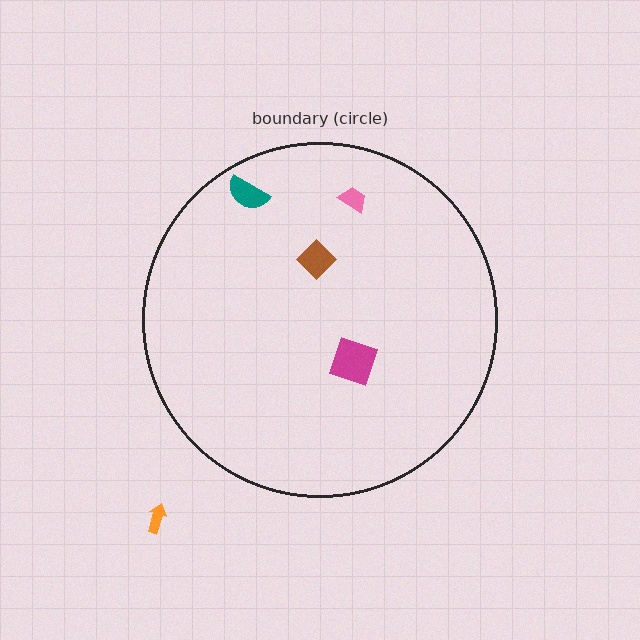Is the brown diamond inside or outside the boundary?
Inside.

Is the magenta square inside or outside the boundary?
Inside.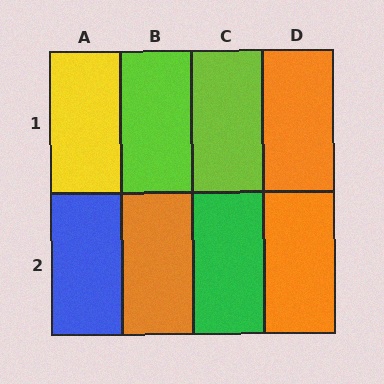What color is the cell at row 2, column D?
Orange.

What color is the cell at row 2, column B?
Orange.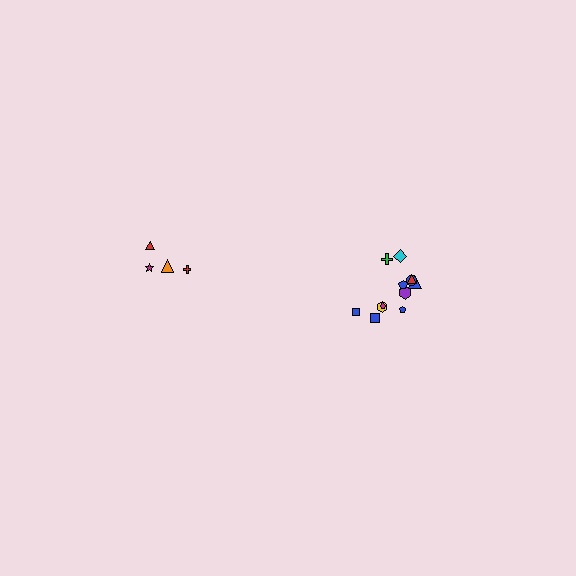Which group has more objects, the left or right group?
The right group.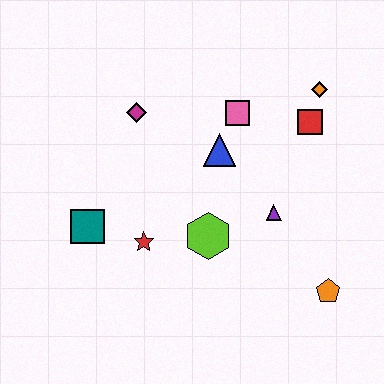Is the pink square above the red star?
Yes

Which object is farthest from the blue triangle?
The orange pentagon is farthest from the blue triangle.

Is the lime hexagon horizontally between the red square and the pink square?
No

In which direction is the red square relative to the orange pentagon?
The red square is above the orange pentagon.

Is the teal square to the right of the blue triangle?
No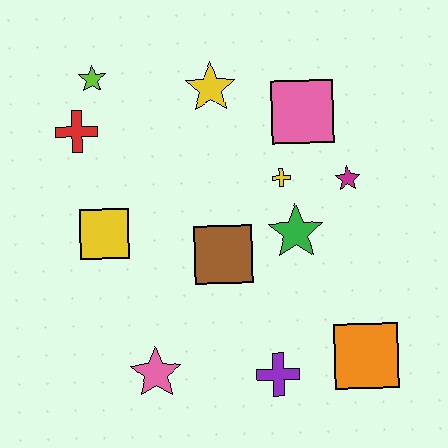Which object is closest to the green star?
The yellow cross is closest to the green star.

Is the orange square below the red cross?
Yes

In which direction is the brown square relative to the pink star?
The brown square is above the pink star.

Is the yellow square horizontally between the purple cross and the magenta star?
No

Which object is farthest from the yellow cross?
The pink star is farthest from the yellow cross.